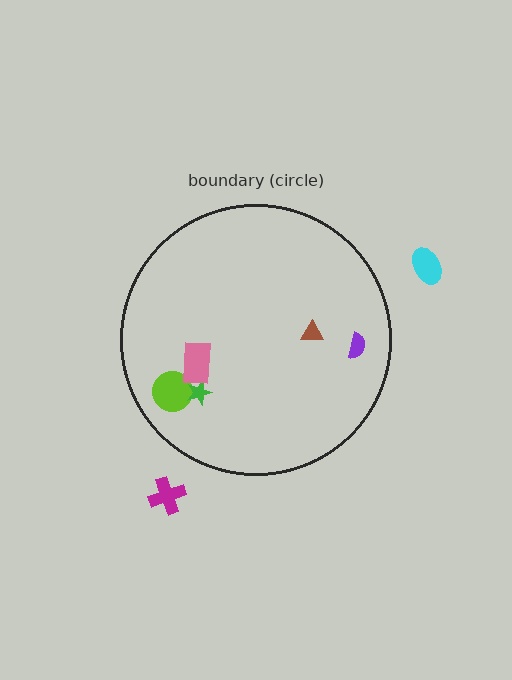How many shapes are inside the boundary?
5 inside, 2 outside.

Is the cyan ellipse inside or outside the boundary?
Outside.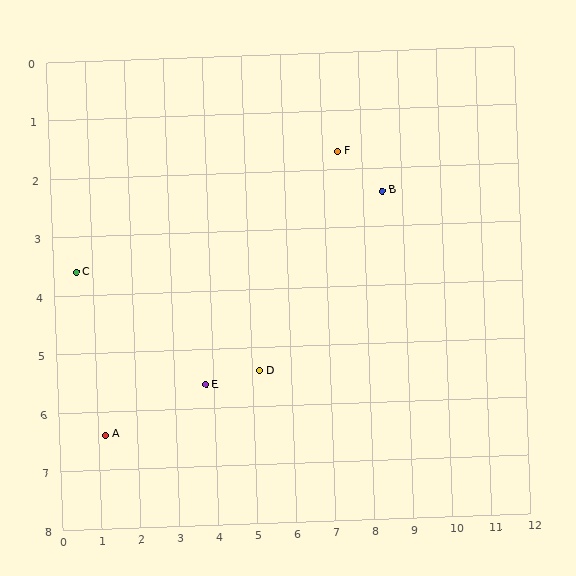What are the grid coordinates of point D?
Point D is at approximately (5.2, 5.4).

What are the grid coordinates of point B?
Point B is at approximately (8.5, 2.4).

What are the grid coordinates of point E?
Point E is at approximately (3.8, 5.6).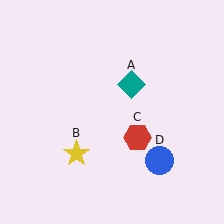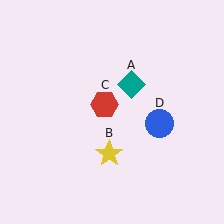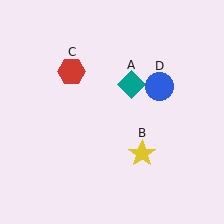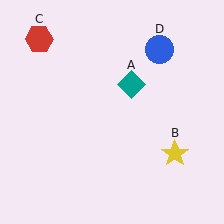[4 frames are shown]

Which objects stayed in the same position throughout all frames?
Teal diamond (object A) remained stationary.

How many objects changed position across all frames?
3 objects changed position: yellow star (object B), red hexagon (object C), blue circle (object D).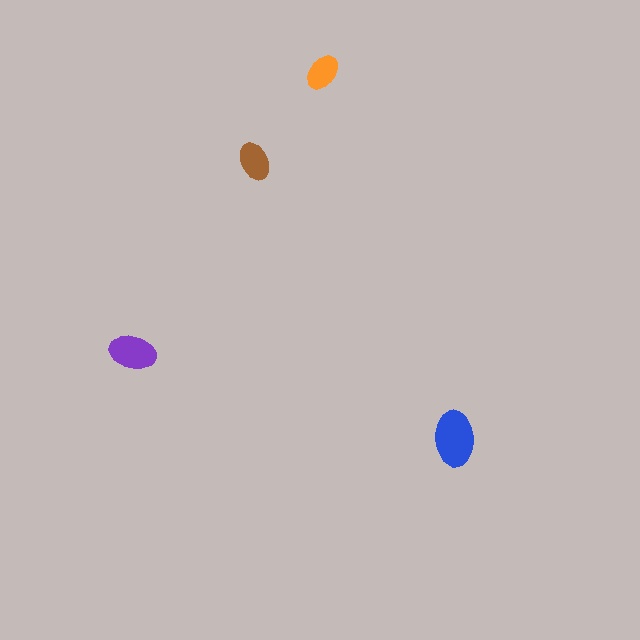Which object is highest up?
The orange ellipse is topmost.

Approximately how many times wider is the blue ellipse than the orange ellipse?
About 1.5 times wider.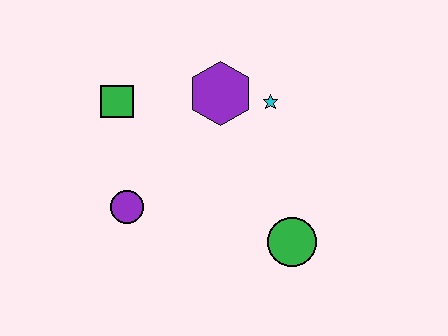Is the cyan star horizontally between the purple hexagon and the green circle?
Yes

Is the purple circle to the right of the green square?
Yes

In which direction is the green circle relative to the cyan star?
The green circle is below the cyan star.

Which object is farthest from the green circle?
The green square is farthest from the green circle.